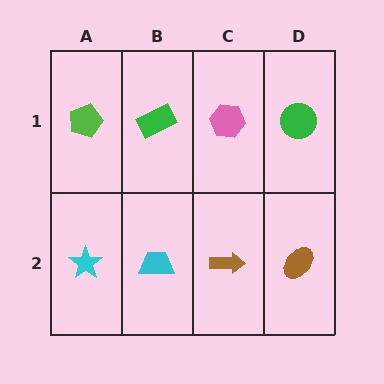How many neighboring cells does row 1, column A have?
2.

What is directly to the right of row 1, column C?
A green circle.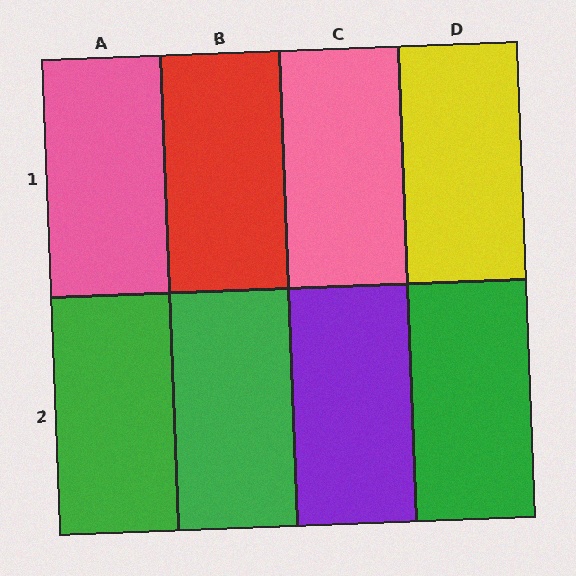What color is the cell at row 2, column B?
Green.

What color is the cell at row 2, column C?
Purple.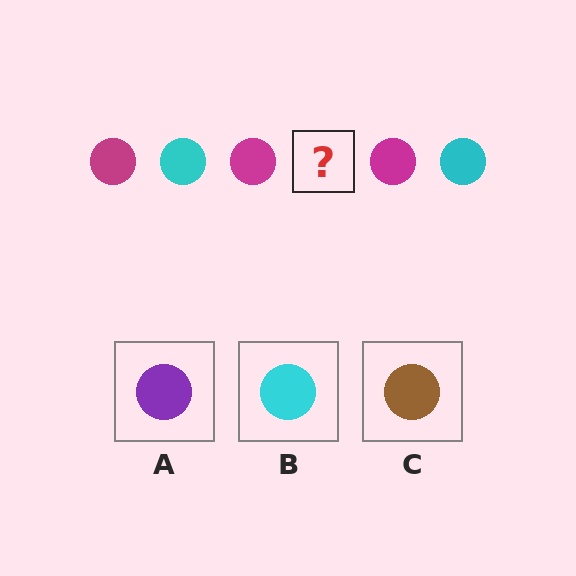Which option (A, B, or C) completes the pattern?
B.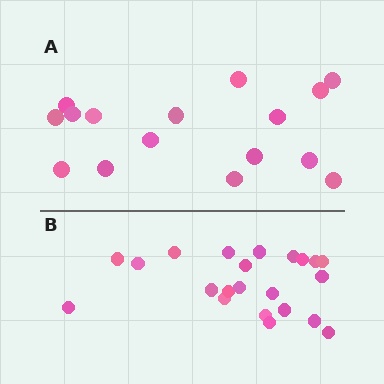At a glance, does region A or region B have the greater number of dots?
Region B (the bottom region) has more dots.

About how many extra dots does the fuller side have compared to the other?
Region B has about 6 more dots than region A.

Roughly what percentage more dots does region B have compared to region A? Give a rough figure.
About 40% more.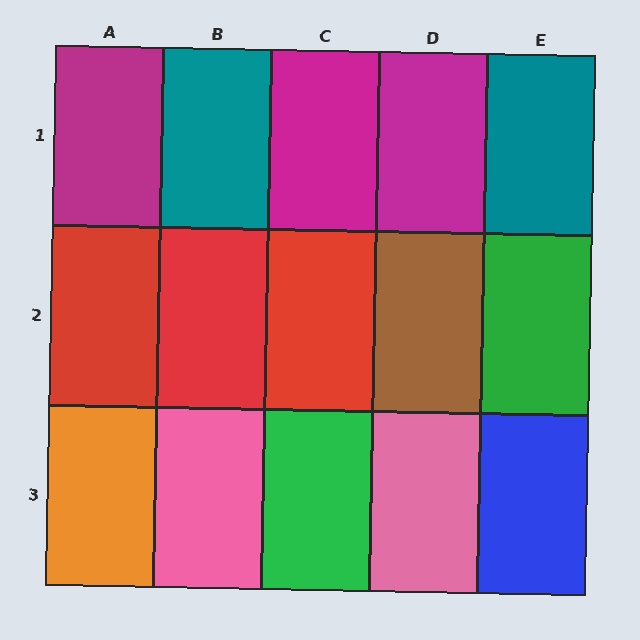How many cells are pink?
2 cells are pink.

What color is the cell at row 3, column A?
Orange.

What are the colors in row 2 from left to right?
Red, red, red, brown, green.